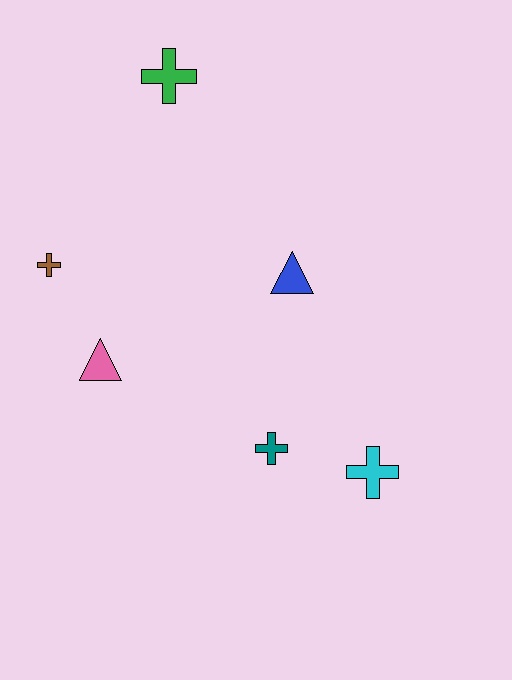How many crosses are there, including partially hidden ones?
There are 4 crosses.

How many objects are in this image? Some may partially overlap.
There are 6 objects.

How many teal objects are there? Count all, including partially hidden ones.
There is 1 teal object.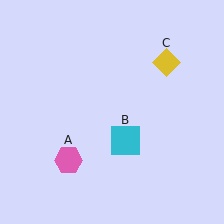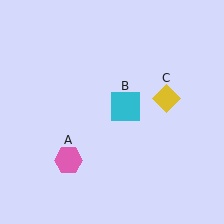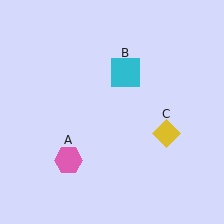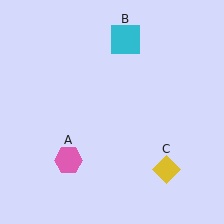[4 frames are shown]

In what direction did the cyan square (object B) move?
The cyan square (object B) moved up.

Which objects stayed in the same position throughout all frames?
Pink hexagon (object A) remained stationary.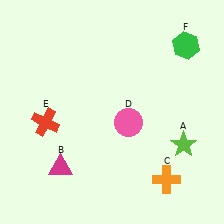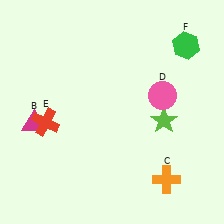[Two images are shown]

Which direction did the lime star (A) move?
The lime star (A) moved up.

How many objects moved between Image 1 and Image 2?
3 objects moved between the two images.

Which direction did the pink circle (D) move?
The pink circle (D) moved right.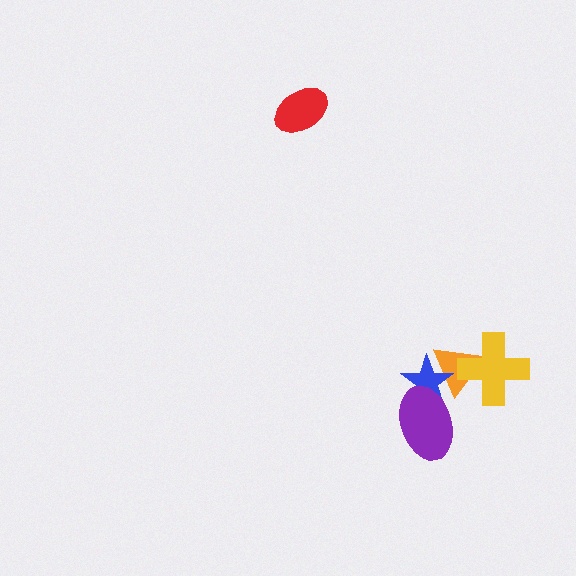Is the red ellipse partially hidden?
No, no other shape covers it.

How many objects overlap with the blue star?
2 objects overlap with the blue star.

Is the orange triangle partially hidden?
Yes, it is partially covered by another shape.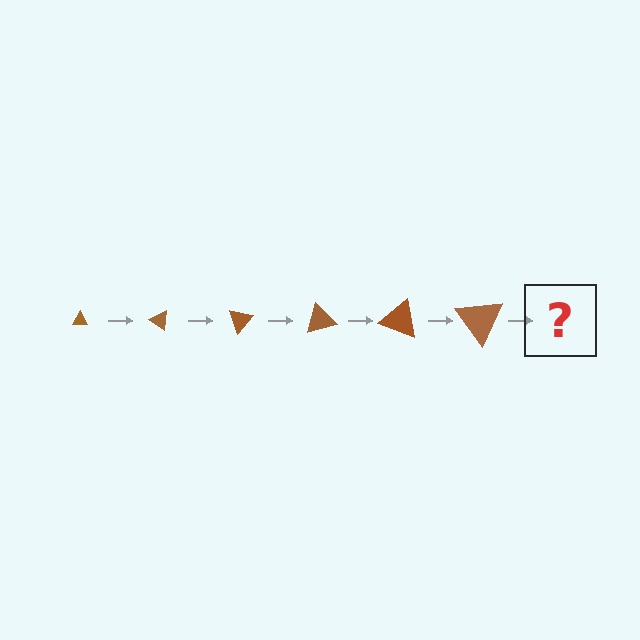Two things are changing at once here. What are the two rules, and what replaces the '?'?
The two rules are that the triangle grows larger each step and it rotates 35 degrees each step. The '?' should be a triangle, larger than the previous one and rotated 210 degrees from the start.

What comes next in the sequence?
The next element should be a triangle, larger than the previous one and rotated 210 degrees from the start.